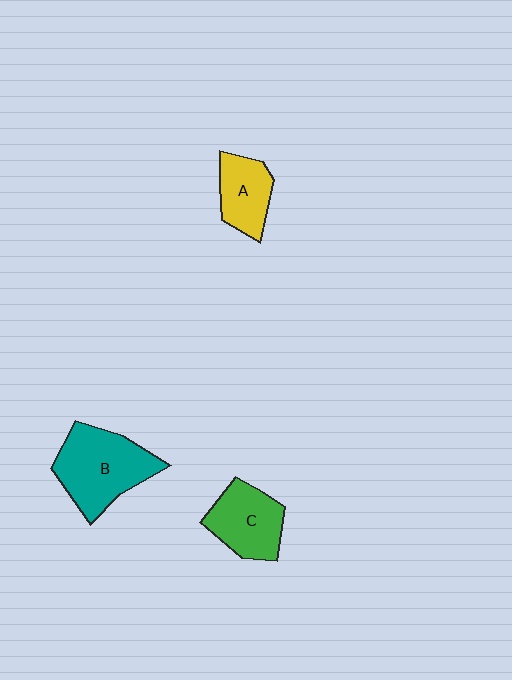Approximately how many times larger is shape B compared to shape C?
Approximately 1.4 times.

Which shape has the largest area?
Shape B (teal).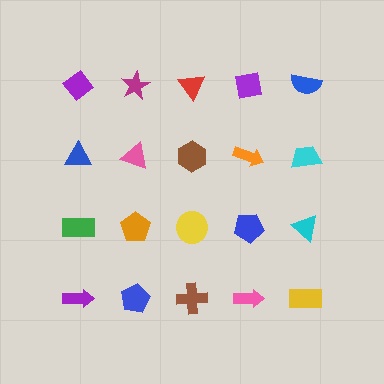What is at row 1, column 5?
A blue semicircle.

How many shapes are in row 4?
5 shapes.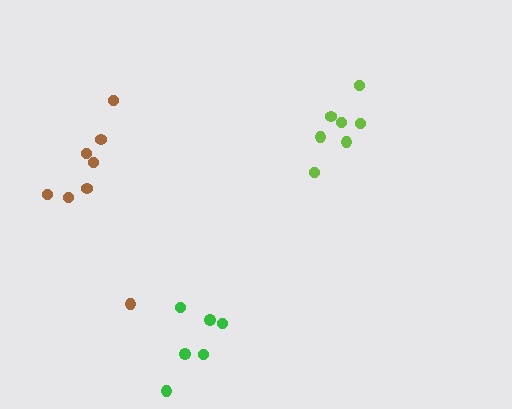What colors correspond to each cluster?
The clusters are colored: brown, lime, green.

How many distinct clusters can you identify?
There are 3 distinct clusters.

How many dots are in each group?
Group 1: 8 dots, Group 2: 7 dots, Group 3: 6 dots (21 total).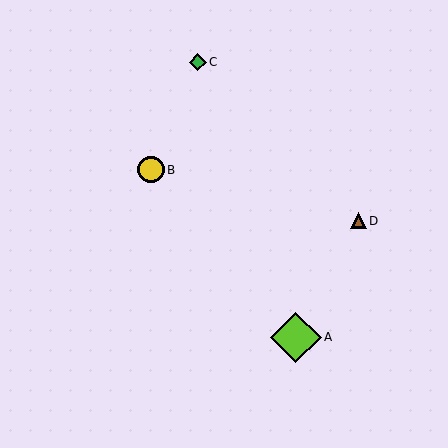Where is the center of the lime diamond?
The center of the lime diamond is at (296, 337).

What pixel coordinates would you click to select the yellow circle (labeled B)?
Click at (151, 170) to select the yellow circle B.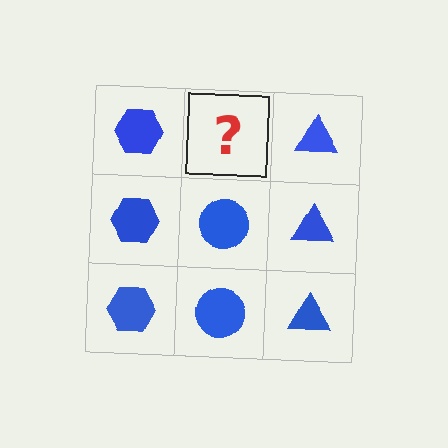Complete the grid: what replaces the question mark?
The question mark should be replaced with a blue circle.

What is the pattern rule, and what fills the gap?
The rule is that each column has a consistent shape. The gap should be filled with a blue circle.